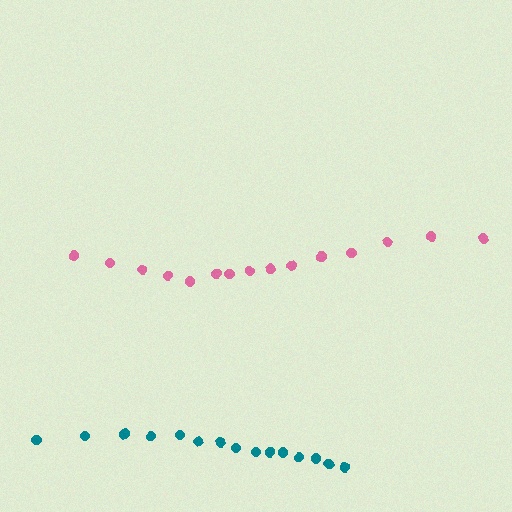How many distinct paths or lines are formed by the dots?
There are 2 distinct paths.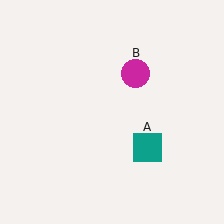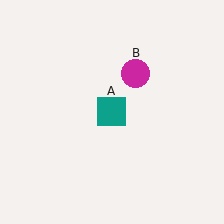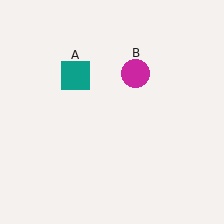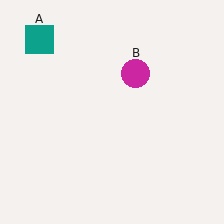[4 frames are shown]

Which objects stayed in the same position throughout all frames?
Magenta circle (object B) remained stationary.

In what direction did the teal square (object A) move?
The teal square (object A) moved up and to the left.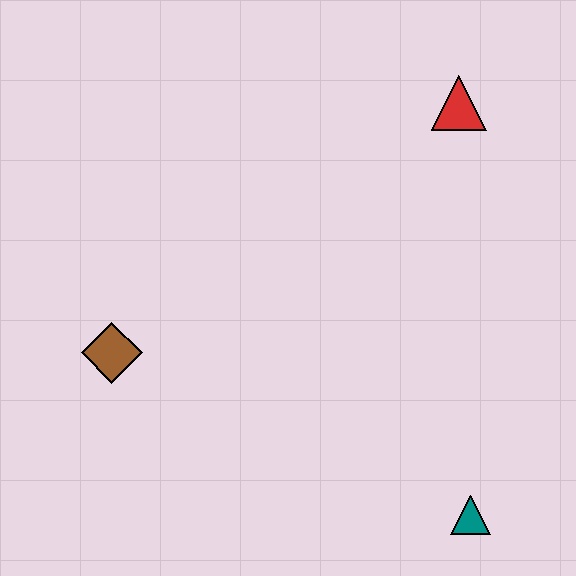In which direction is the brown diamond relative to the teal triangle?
The brown diamond is to the left of the teal triangle.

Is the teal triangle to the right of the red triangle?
Yes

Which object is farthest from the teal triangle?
The red triangle is farthest from the teal triangle.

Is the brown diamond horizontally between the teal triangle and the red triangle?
No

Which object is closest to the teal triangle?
The brown diamond is closest to the teal triangle.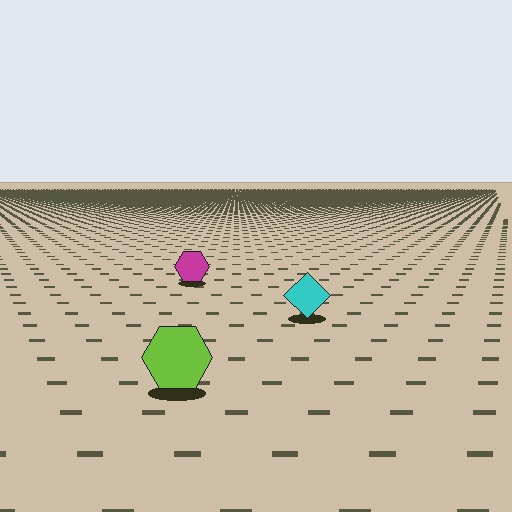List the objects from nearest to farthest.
From nearest to farthest: the lime hexagon, the cyan diamond, the magenta hexagon.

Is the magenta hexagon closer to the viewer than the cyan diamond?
No. The cyan diamond is closer — you can tell from the texture gradient: the ground texture is coarser near it.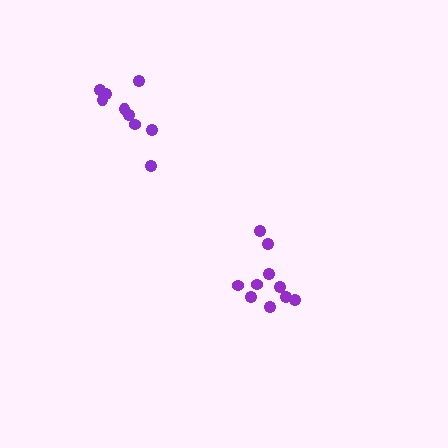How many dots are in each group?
Group 1: 10 dots, Group 2: 9 dots (19 total).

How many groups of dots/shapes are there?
There are 2 groups.